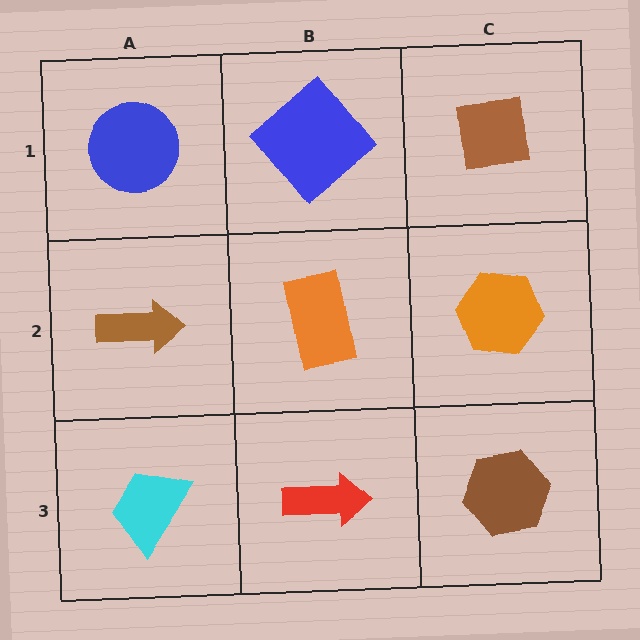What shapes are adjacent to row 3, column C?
An orange hexagon (row 2, column C), a red arrow (row 3, column B).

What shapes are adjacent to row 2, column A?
A blue circle (row 1, column A), a cyan trapezoid (row 3, column A), an orange rectangle (row 2, column B).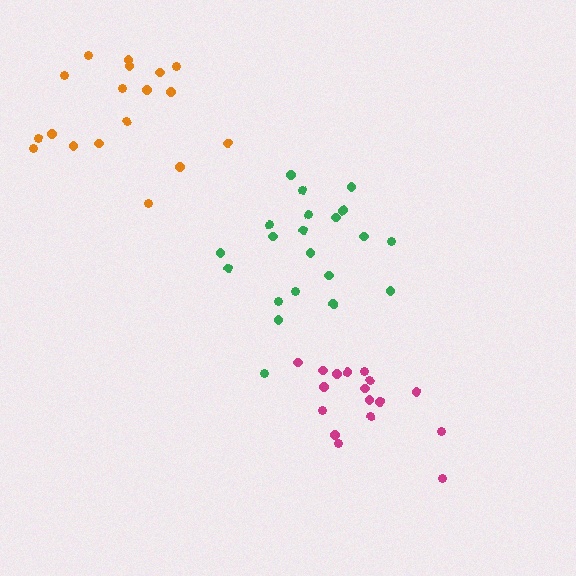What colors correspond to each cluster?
The clusters are colored: green, magenta, orange.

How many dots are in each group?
Group 1: 21 dots, Group 2: 17 dots, Group 3: 18 dots (56 total).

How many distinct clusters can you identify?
There are 3 distinct clusters.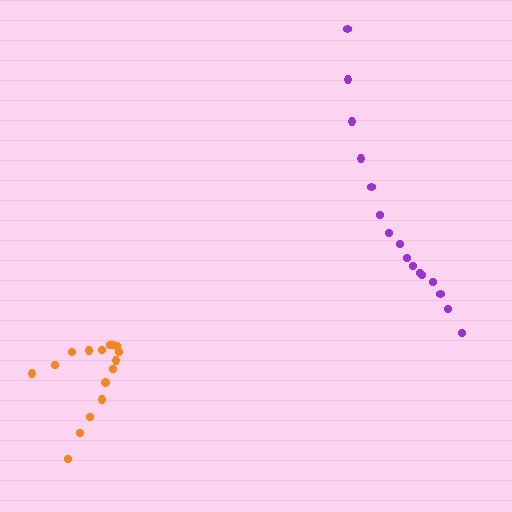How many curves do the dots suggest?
There are 2 distinct paths.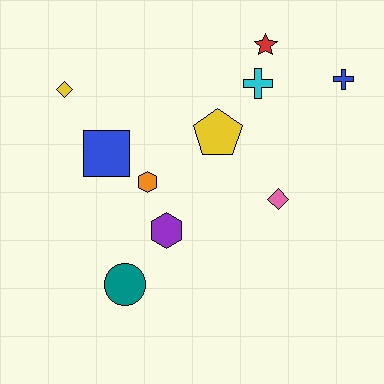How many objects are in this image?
There are 10 objects.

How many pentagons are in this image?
There is 1 pentagon.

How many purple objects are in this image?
There is 1 purple object.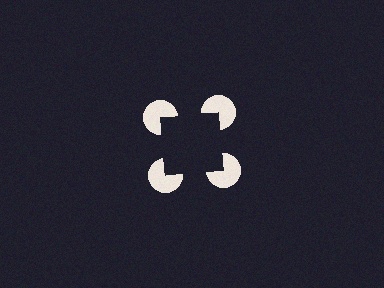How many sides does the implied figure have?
4 sides.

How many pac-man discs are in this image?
There are 4 — one at each vertex of the illusory square.